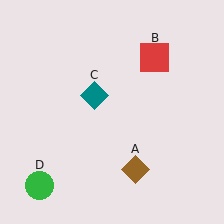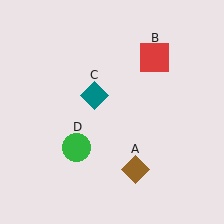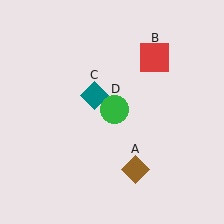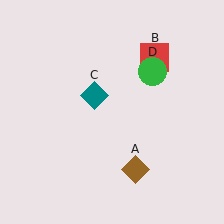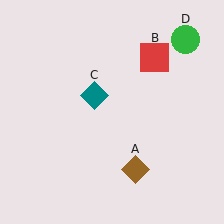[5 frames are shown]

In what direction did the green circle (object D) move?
The green circle (object D) moved up and to the right.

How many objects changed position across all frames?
1 object changed position: green circle (object D).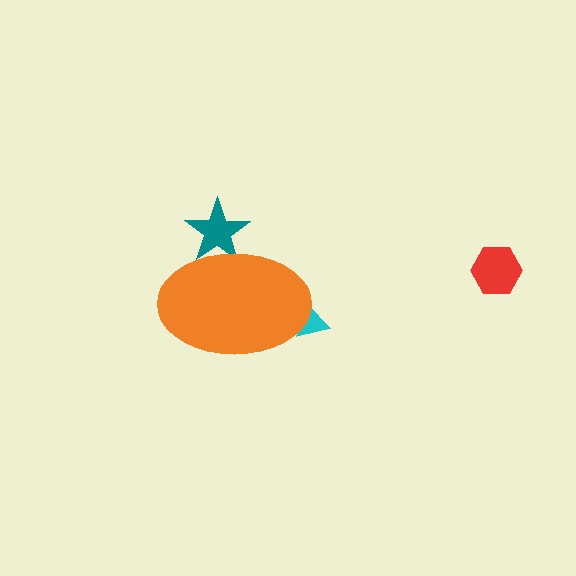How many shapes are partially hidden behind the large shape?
2 shapes are partially hidden.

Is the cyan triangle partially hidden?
Yes, the cyan triangle is partially hidden behind the orange ellipse.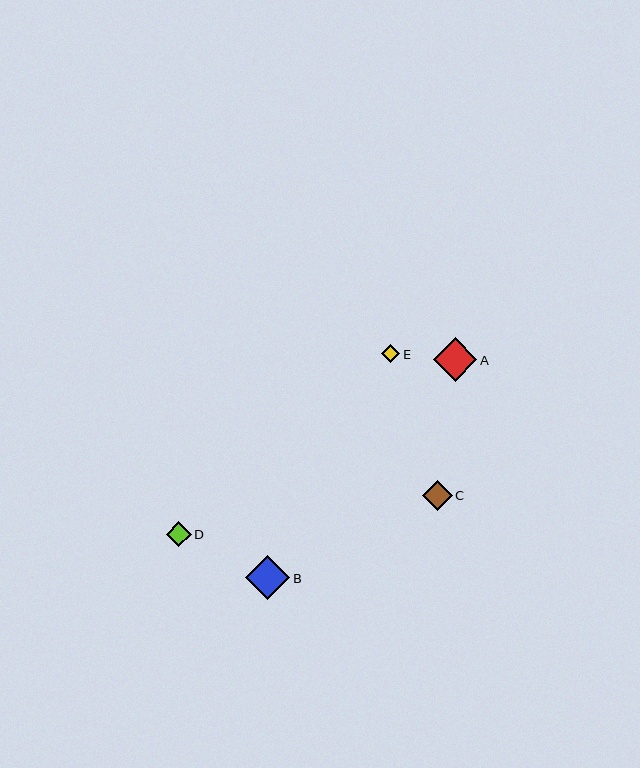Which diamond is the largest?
Diamond B is the largest with a size of approximately 44 pixels.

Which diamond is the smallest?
Diamond E is the smallest with a size of approximately 18 pixels.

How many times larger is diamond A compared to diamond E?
Diamond A is approximately 2.4 times the size of diamond E.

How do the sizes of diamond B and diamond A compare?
Diamond B and diamond A are approximately the same size.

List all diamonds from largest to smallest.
From largest to smallest: B, A, C, D, E.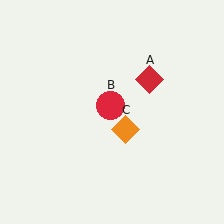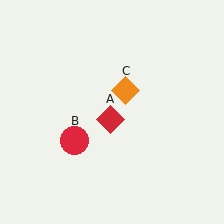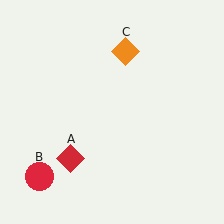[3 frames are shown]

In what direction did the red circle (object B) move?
The red circle (object B) moved down and to the left.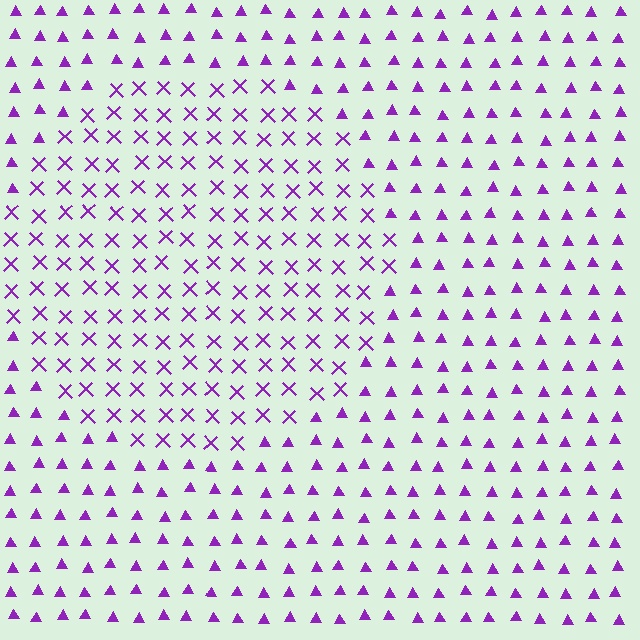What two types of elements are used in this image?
The image uses X marks inside the circle region and triangles outside it.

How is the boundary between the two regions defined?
The boundary is defined by a change in element shape: X marks inside vs. triangles outside. All elements share the same color and spacing.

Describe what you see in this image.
The image is filled with small purple elements arranged in a uniform grid. A circle-shaped region contains X marks, while the surrounding area contains triangles. The boundary is defined purely by the change in element shape.